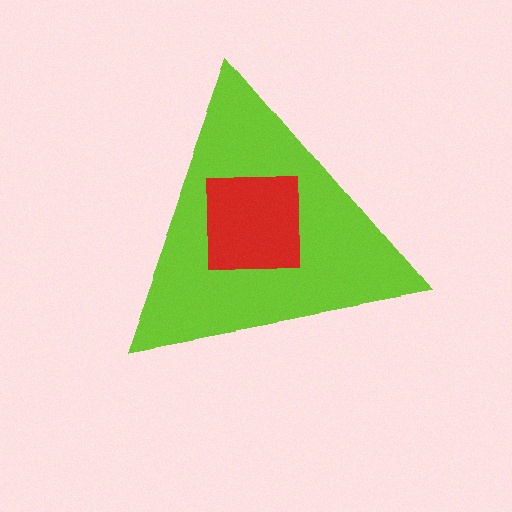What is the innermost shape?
The red square.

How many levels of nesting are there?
2.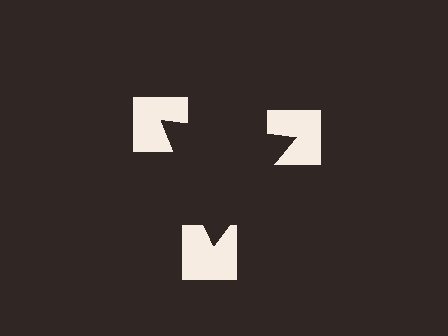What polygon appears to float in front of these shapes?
An illusory triangle — its edges are inferred from the aligned wedge cuts in the notched squares, not physically drawn.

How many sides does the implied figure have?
3 sides.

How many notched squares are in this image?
There are 3 — one at each vertex of the illusory triangle.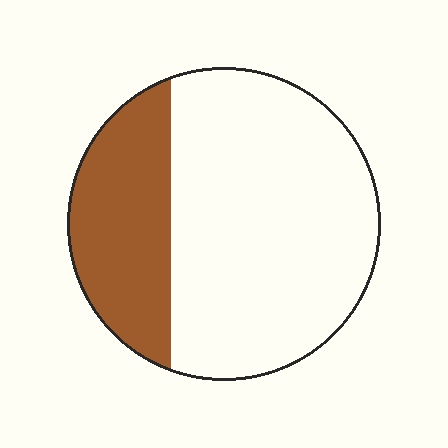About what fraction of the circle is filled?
About one quarter (1/4).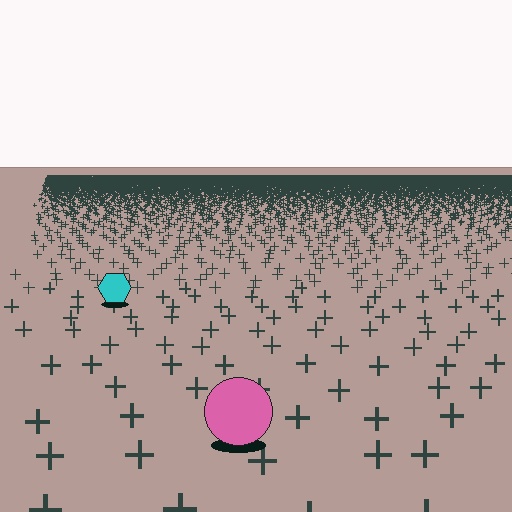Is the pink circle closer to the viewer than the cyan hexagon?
Yes. The pink circle is closer — you can tell from the texture gradient: the ground texture is coarser near it.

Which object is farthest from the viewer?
The cyan hexagon is farthest from the viewer. It appears smaller and the ground texture around it is denser.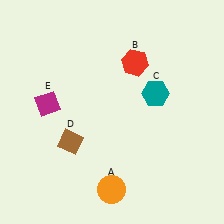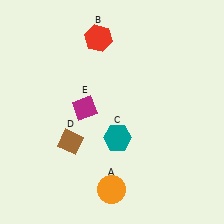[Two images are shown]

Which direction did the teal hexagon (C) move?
The teal hexagon (C) moved down.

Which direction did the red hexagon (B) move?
The red hexagon (B) moved left.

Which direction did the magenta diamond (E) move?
The magenta diamond (E) moved right.